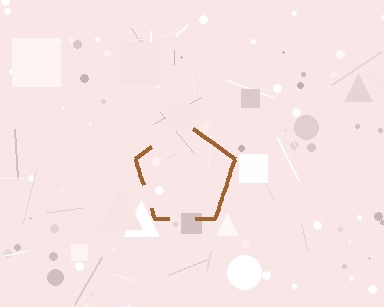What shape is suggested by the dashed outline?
The dashed outline suggests a pentagon.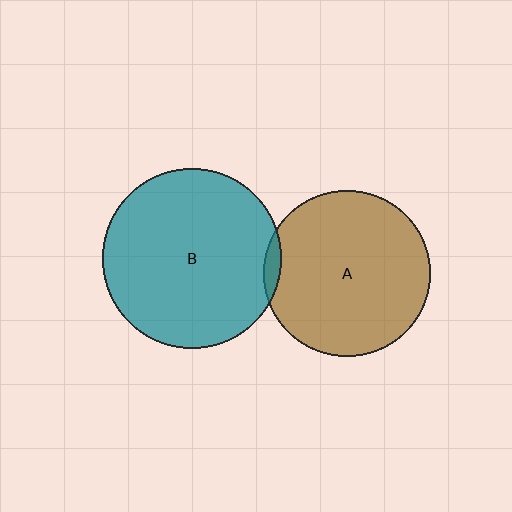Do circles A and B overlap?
Yes.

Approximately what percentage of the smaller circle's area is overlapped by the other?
Approximately 5%.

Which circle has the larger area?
Circle B (teal).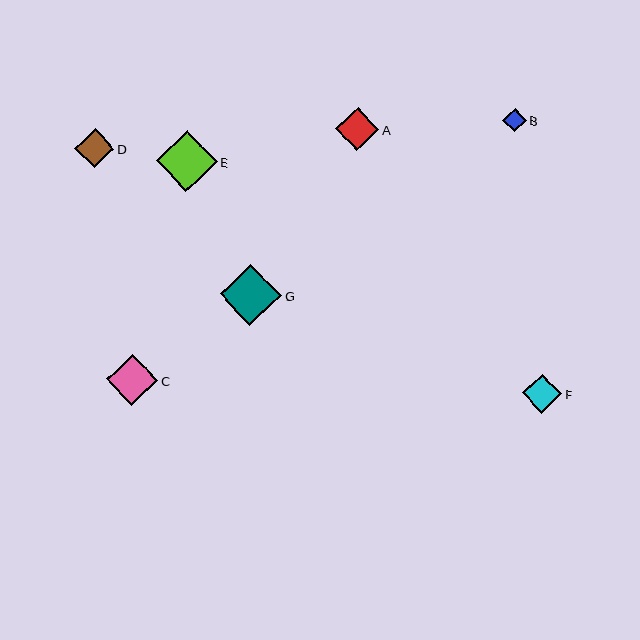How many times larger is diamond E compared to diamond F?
Diamond E is approximately 1.5 times the size of diamond F.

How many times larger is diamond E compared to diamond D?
Diamond E is approximately 1.6 times the size of diamond D.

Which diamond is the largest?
Diamond E is the largest with a size of approximately 61 pixels.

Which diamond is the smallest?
Diamond B is the smallest with a size of approximately 24 pixels.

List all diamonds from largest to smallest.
From largest to smallest: E, G, C, A, F, D, B.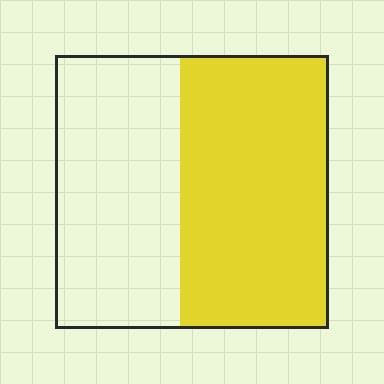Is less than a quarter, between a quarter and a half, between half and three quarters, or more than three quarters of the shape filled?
Between half and three quarters.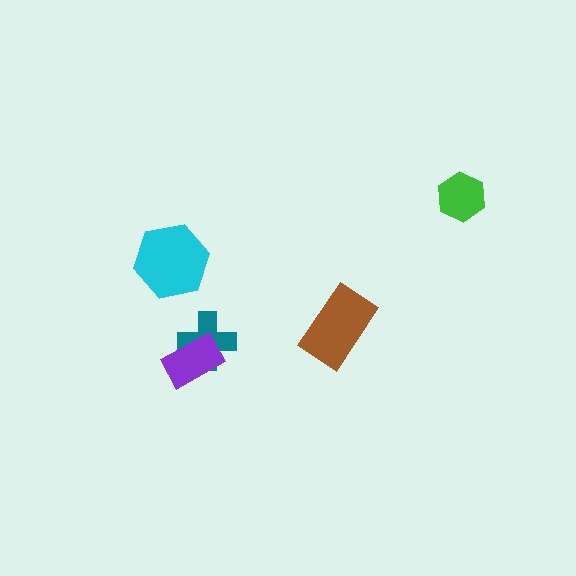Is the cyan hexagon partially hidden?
No, no other shape covers it.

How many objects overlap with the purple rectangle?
1 object overlaps with the purple rectangle.